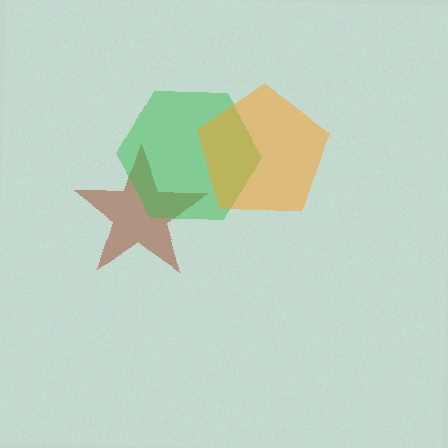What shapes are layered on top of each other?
The layered shapes are: a brown star, a green hexagon, an orange pentagon.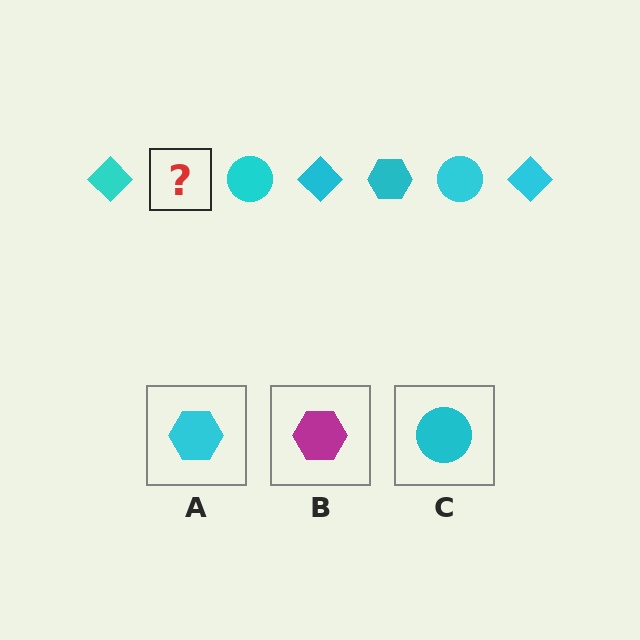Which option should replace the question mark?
Option A.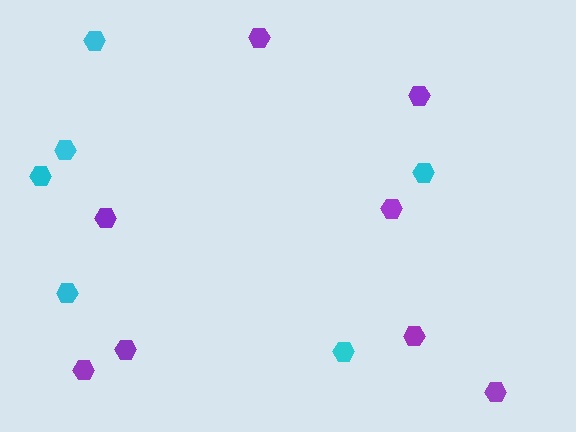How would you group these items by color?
There are 2 groups: one group of cyan hexagons (6) and one group of purple hexagons (8).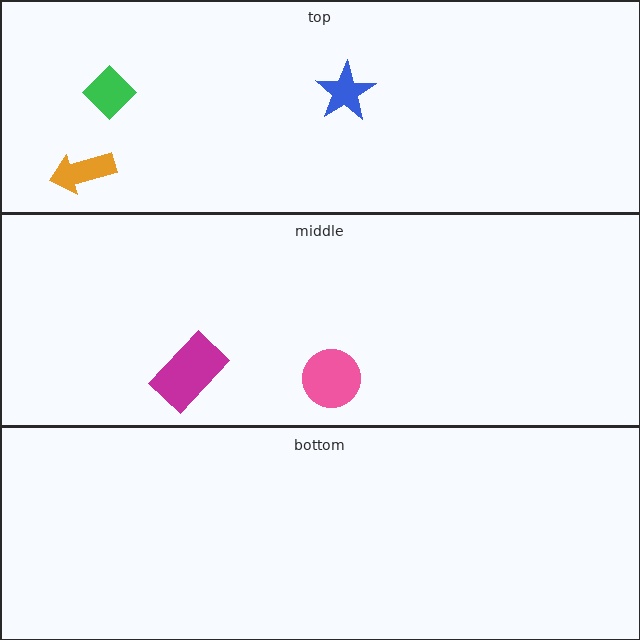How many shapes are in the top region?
3.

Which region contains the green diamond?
The top region.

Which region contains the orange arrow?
The top region.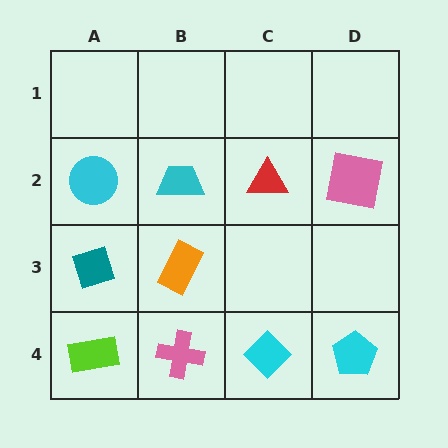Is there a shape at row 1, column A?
No, that cell is empty.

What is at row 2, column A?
A cyan circle.